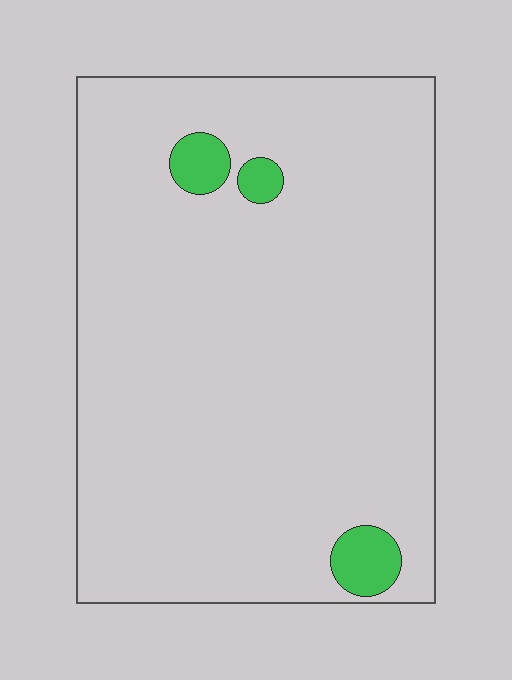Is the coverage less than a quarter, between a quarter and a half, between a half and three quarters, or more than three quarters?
Less than a quarter.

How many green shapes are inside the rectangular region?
3.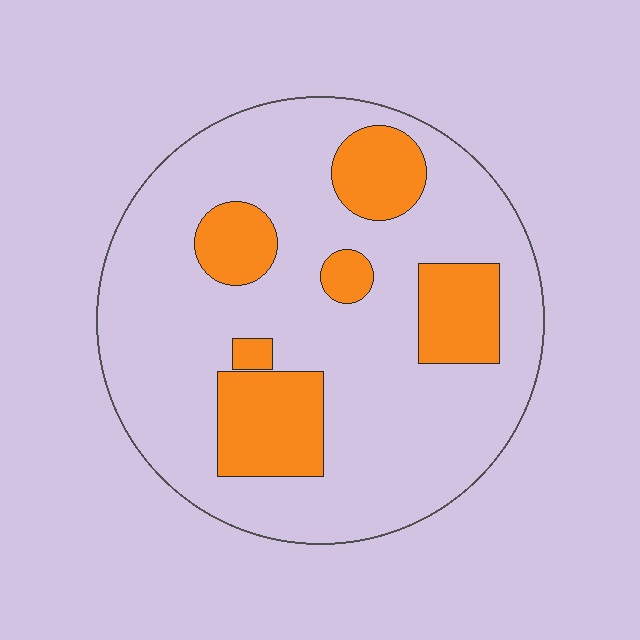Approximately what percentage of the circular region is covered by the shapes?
Approximately 25%.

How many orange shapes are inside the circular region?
6.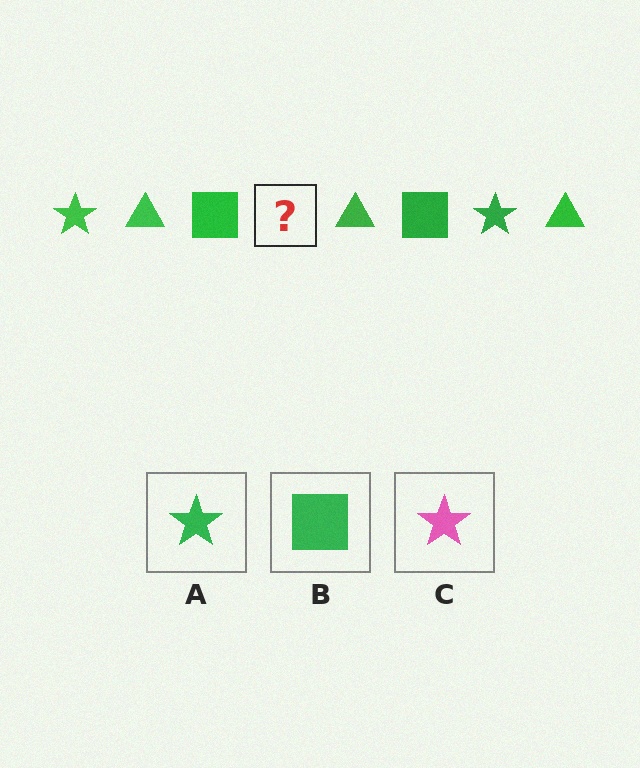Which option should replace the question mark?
Option A.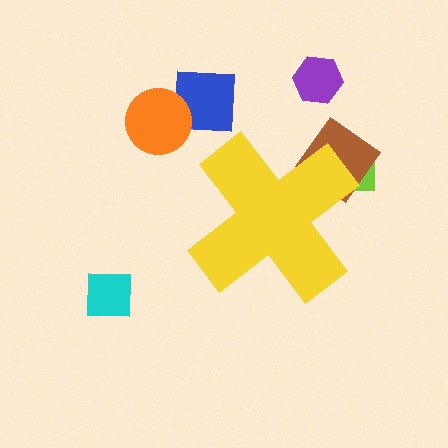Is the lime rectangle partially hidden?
Yes, the lime rectangle is partially hidden behind the yellow cross.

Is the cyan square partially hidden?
No, the cyan square is fully visible.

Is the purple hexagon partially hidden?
No, the purple hexagon is fully visible.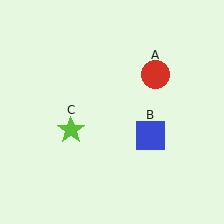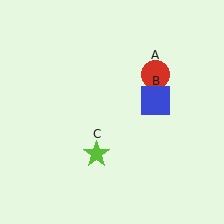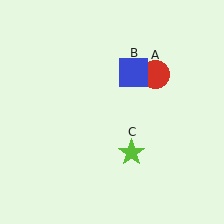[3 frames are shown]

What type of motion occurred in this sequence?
The blue square (object B), lime star (object C) rotated counterclockwise around the center of the scene.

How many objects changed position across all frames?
2 objects changed position: blue square (object B), lime star (object C).